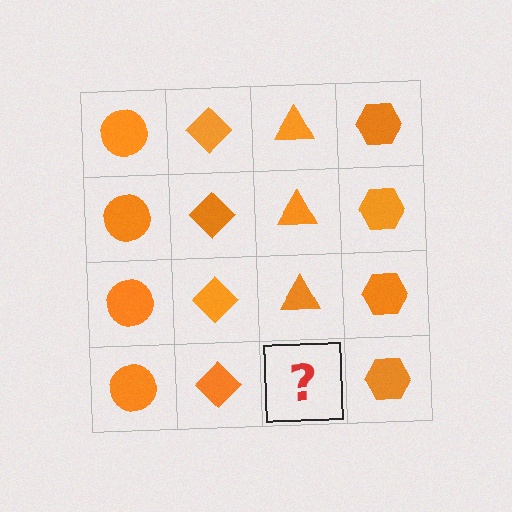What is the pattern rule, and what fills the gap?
The rule is that each column has a consistent shape. The gap should be filled with an orange triangle.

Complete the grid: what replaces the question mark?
The question mark should be replaced with an orange triangle.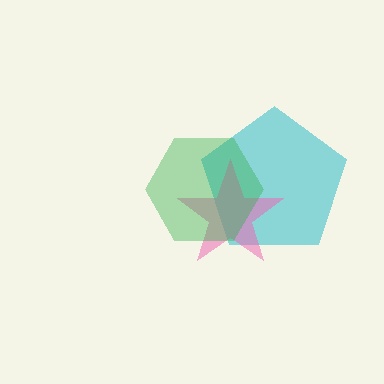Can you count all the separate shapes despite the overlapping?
Yes, there are 3 separate shapes.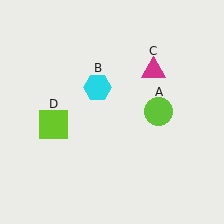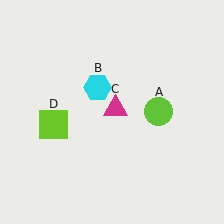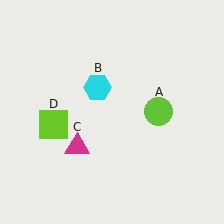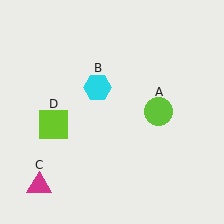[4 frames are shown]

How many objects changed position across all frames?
1 object changed position: magenta triangle (object C).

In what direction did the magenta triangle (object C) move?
The magenta triangle (object C) moved down and to the left.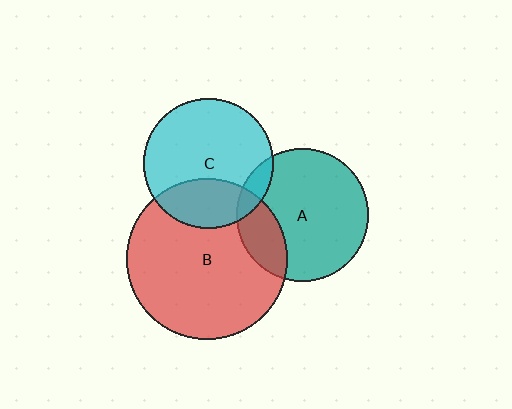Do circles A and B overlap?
Yes.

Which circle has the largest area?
Circle B (red).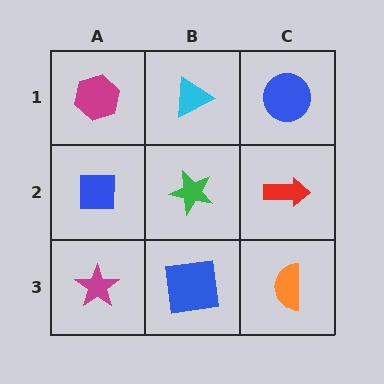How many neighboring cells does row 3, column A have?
2.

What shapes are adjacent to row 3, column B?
A green star (row 2, column B), a magenta star (row 3, column A), an orange semicircle (row 3, column C).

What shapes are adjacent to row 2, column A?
A magenta hexagon (row 1, column A), a magenta star (row 3, column A), a green star (row 2, column B).